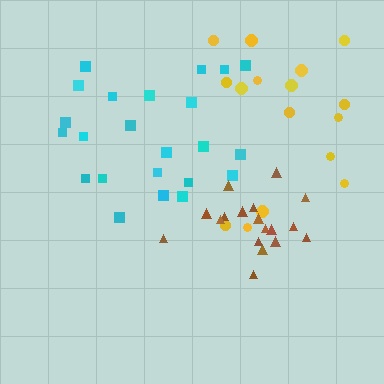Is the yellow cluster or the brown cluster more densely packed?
Brown.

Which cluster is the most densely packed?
Brown.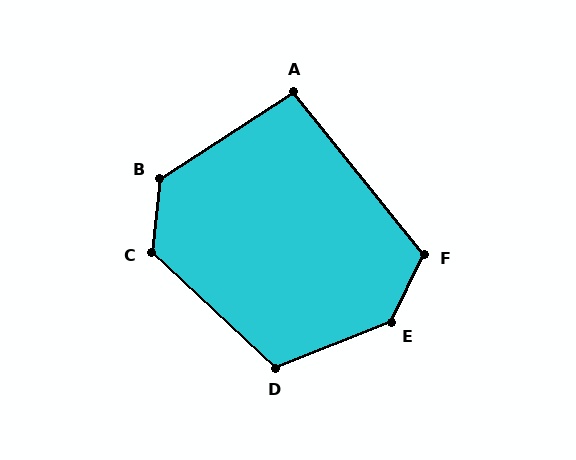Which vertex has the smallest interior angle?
A, at approximately 96 degrees.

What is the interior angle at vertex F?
Approximately 115 degrees (obtuse).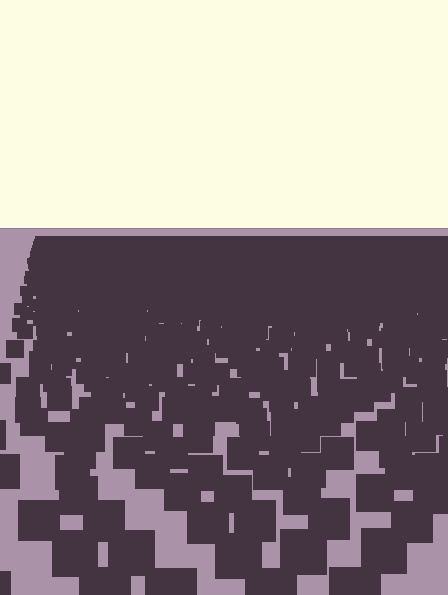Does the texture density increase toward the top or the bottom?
Density increases toward the top.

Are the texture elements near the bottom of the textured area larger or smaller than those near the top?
Larger. Near the bottom, elements are closer to the viewer and appear at a bigger on-screen size.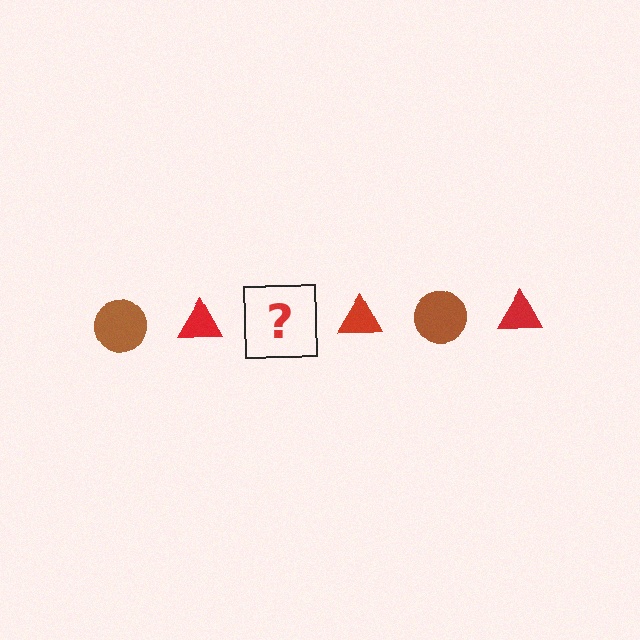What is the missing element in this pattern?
The missing element is a brown circle.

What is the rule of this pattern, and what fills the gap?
The rule is that the pattern alternates between brown circle and red triangle. The gap should be filled with a brown circle.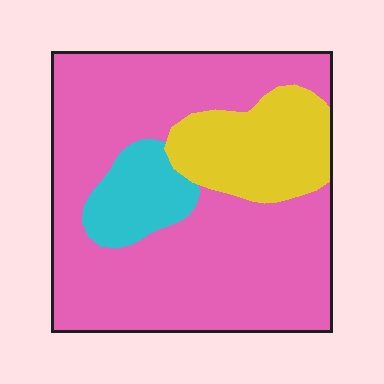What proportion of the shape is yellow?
Yellow covers about 20% of the shape.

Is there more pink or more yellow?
Pink.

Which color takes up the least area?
Cyan, at roughly 10%.